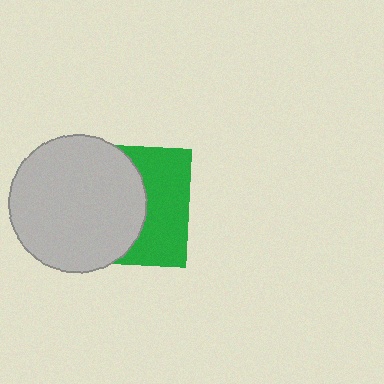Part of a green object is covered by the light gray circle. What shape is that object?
It is a square.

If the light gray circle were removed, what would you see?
You would see the complete green square.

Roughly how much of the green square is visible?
A small part of it is visible (roughly 43%).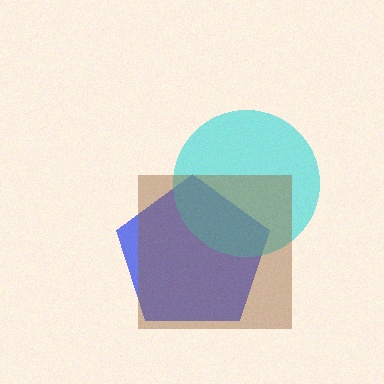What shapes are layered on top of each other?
The layered shapes are: a blue pentagon, a cyan circle, a brown square.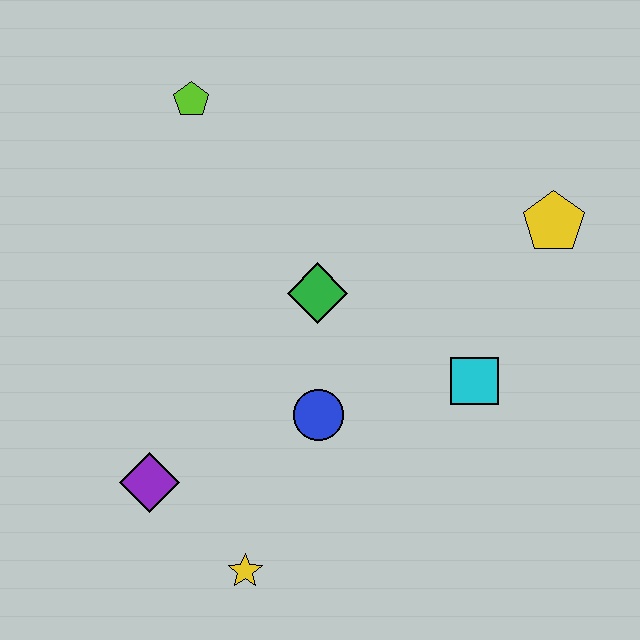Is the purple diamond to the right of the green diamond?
No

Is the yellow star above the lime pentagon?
No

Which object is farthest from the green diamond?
The yellow star is farthest from the green diamond.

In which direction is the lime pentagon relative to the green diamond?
The lime pentagon is above the green diamond.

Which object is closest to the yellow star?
The purple diamond is closest to the yellow star.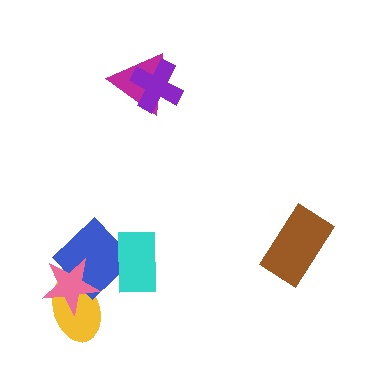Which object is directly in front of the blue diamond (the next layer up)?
The pink star is directly in front of the blue diamond.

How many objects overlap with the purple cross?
1 object overlaps with the purple cross.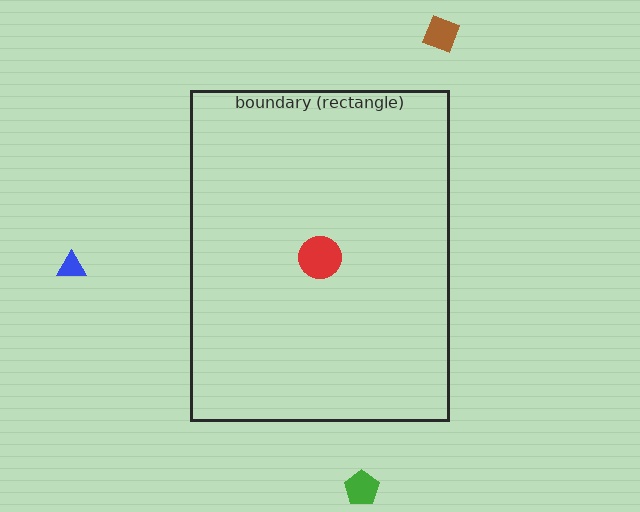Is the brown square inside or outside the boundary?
Outside.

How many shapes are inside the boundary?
1 inside, 3 outside.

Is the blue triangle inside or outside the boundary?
Outside.